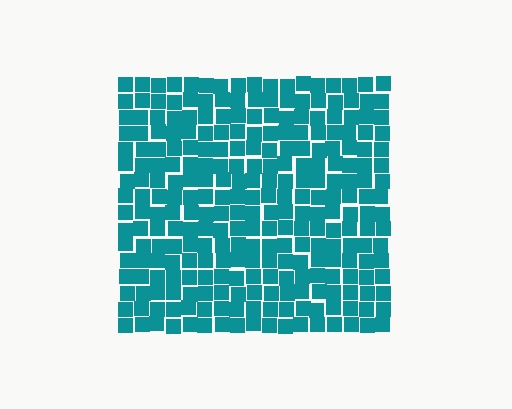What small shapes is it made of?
It is made of small squares.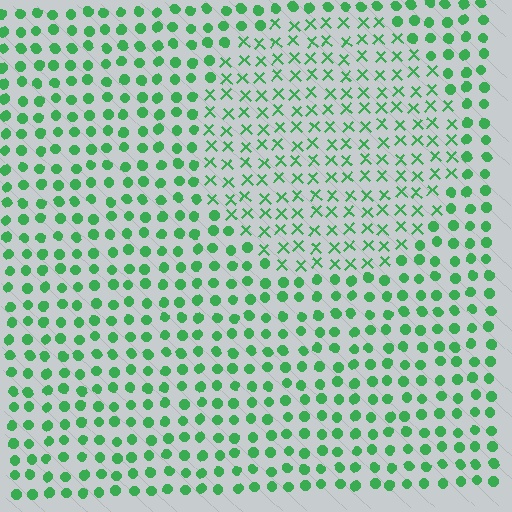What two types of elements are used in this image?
The image uses X marks inside the circle region and circles outside it.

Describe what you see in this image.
The image is filled with small green elements arranged in a uniform grid. A circle-shaped region contains X marks, while the surrounding area contains circles. The boundary is defined purely by the change in element shape.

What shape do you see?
I see a circle.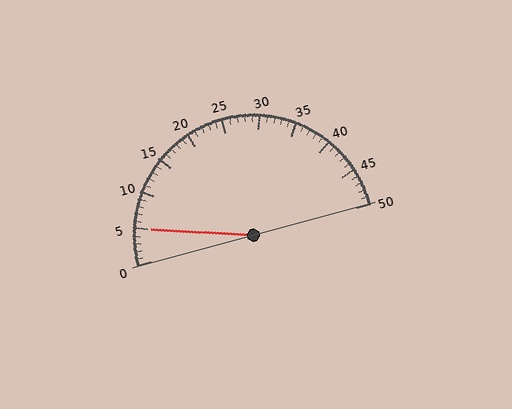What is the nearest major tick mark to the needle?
The nearest major tick mark is 5.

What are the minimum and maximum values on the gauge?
The gauge ranges from 0 to 50.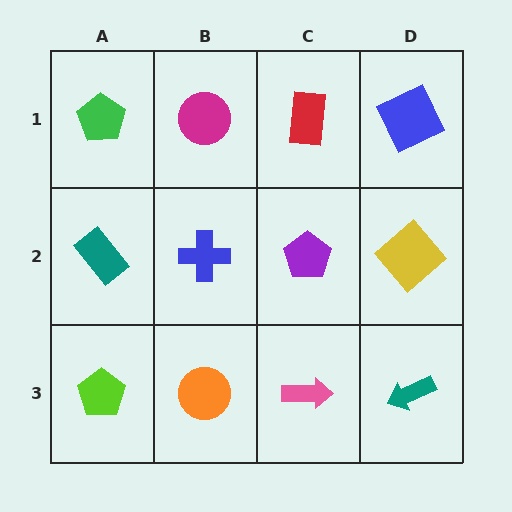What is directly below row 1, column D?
A yellow diamond.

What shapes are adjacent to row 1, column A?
A teal rectangle (row 2, column A), a magenta circle (row 1, column B).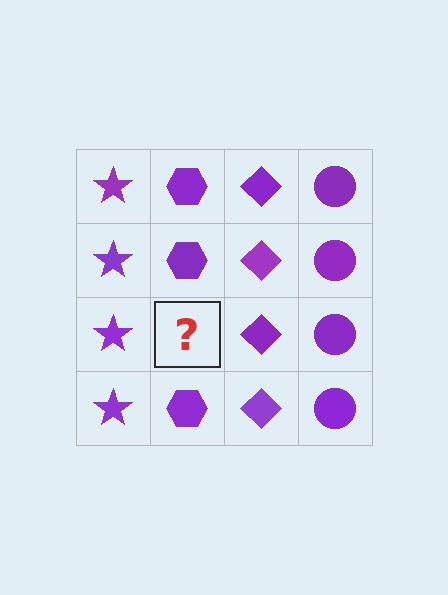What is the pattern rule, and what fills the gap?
The rule is that each column has a consistent shape. The gap should be filled with a purple hexagon.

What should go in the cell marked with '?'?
The missing cell should contain a purple hexagon.